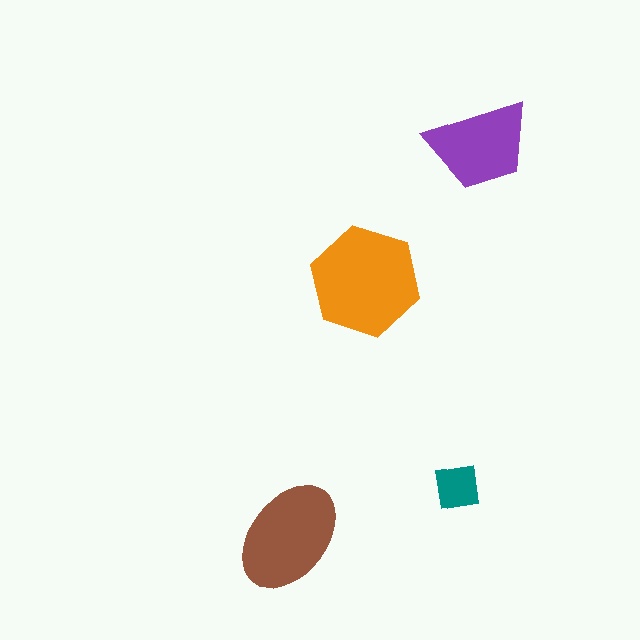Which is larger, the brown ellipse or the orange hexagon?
The orange hexagon.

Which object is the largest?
The orange hexagon.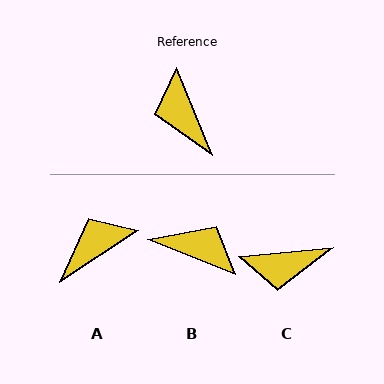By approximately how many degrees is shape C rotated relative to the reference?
Approximately 73 degrees counter-clockwise.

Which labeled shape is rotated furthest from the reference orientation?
B, about 134 degrees away.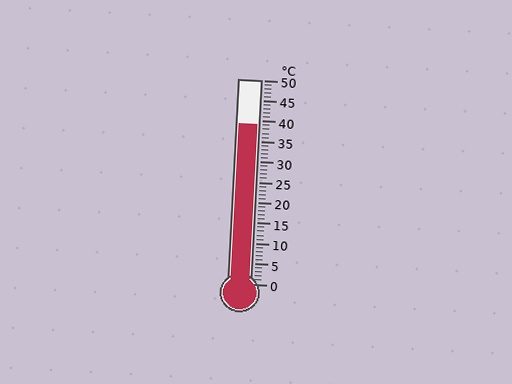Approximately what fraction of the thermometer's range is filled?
The thermometer is filled to approximately 80% of its range.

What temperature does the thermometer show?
The thermometer shows approximately 39°C.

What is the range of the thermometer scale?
The thermometer scale ranges from 0°C to 50°C.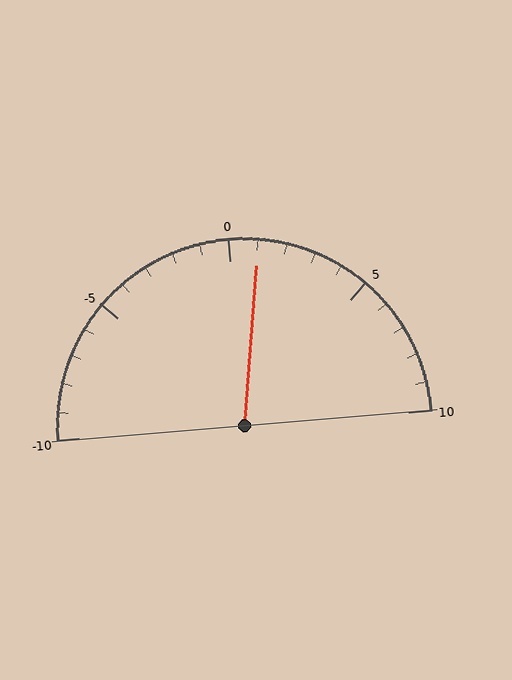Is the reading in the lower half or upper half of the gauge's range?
The reading is in the upper half of the range (-10 to 10).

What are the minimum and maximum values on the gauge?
The gauge ranges from -10 to 10.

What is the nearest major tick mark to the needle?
The nearest major tick mark is 0.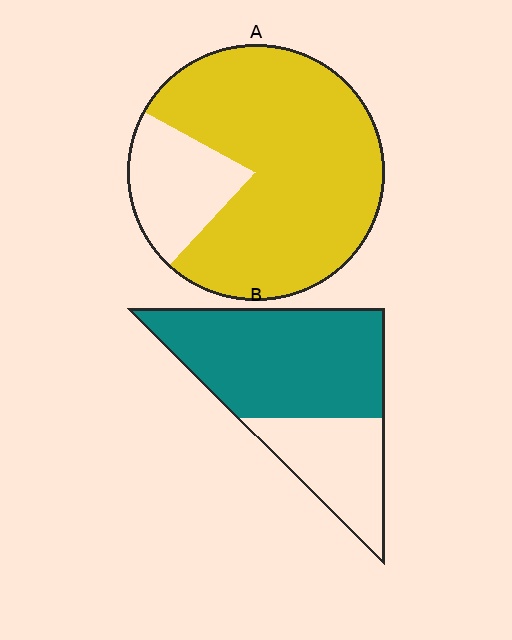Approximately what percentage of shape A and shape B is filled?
A is approximately 80% and B is approximately 65%.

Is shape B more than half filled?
Yes.